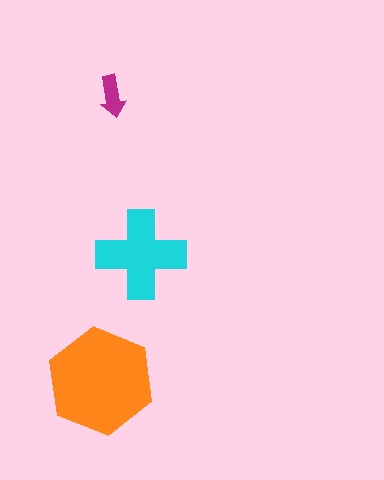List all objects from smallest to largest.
The magenta arrow, the cyan cross, the orange hexagon.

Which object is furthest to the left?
The orange hexagon is leftmost.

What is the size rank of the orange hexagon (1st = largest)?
1st.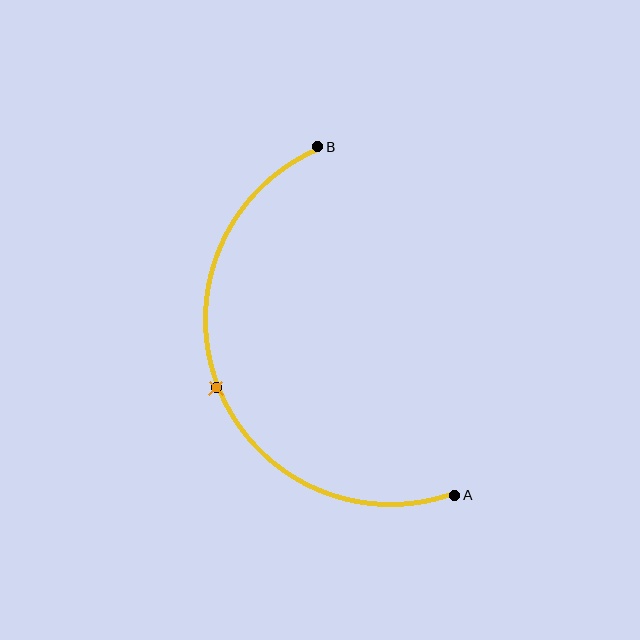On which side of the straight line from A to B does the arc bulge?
The arc bulges to the left of the straight line connecting A and B.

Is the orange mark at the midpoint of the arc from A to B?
Yes. The orange mark lies on the arc at equal arc-length from both A and B — it is the arc midpoint.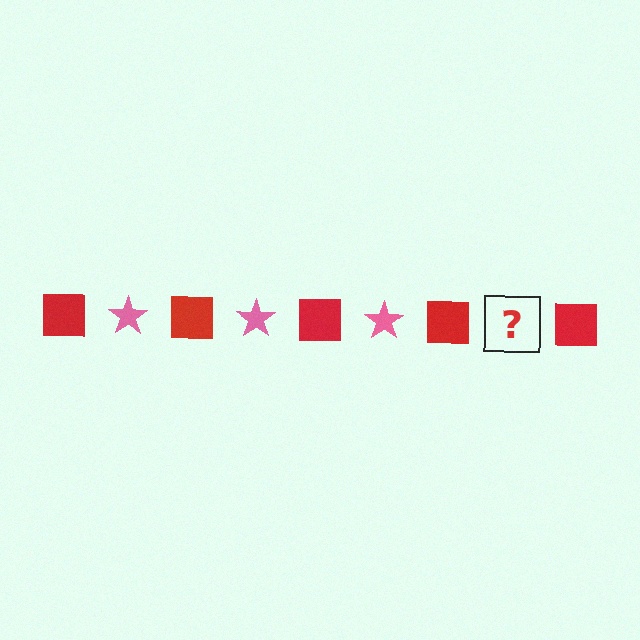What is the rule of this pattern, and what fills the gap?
The rule is that the pattern alternates between red square and pink star. The gap should be filled with a pink star.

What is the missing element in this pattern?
The missing element is a pink star.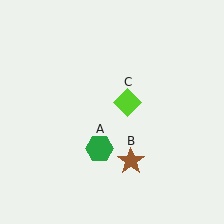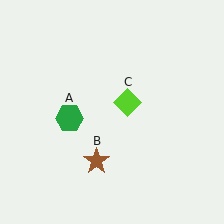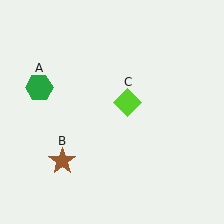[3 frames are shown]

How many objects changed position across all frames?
2 objects changed position: green hexagon (object A), brown star (object B).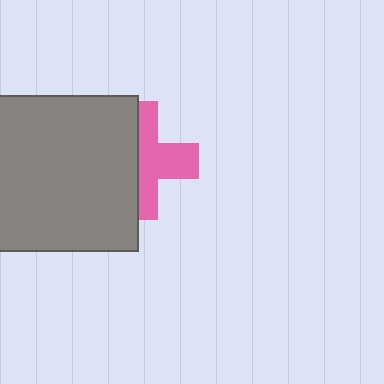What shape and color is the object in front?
The object in front is a gray square.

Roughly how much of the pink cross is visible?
About half of it is visible (roughly 50%).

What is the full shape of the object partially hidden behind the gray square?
The partially hidden object is a pink cross.